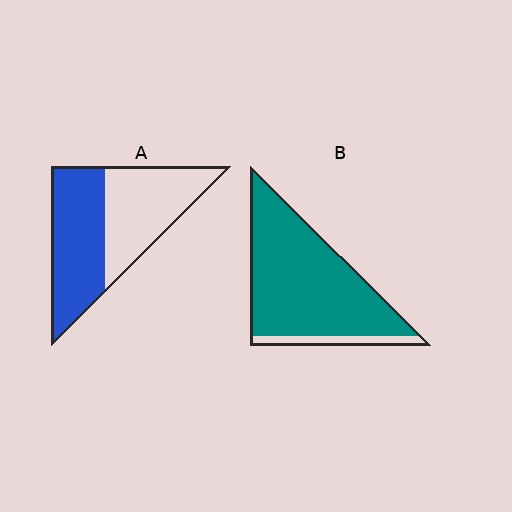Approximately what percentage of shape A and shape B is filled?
A is approximately 50% and B is approximately 90%.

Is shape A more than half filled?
Roughly half.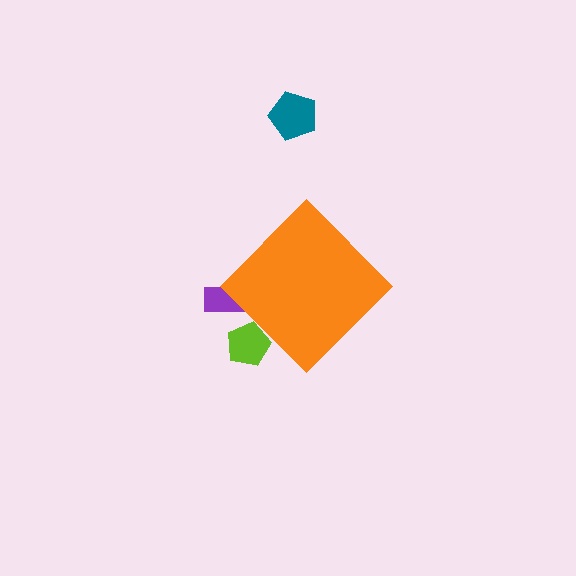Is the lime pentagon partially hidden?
Yes, the lime pentagon is partially hidden behind the orange diamond.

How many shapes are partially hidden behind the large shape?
2 shapes are partially hidden.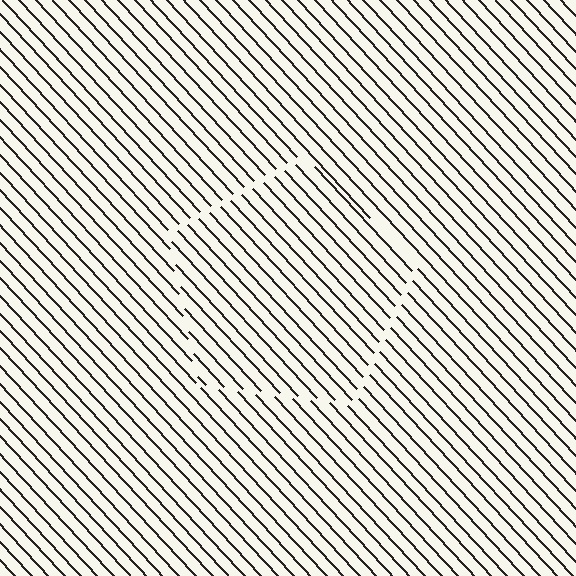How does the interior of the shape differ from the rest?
The interior of the shape contains the same grating, shifted by half a period — the contour is defined by the phase discontinuity where line-ends from the inner and outer gratings abut.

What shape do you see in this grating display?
An illusory pentagon. The interior of the shape contains the same grating, shifted by half a period — the contour is defined by the phase discontinuity where line-ends from the inner and outer gratings abut.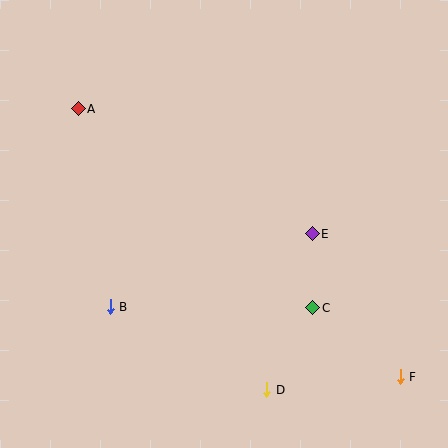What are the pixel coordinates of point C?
Point C is at (313, 308).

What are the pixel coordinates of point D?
Point D is at (267, 390).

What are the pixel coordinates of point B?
Point B is at (110, 307).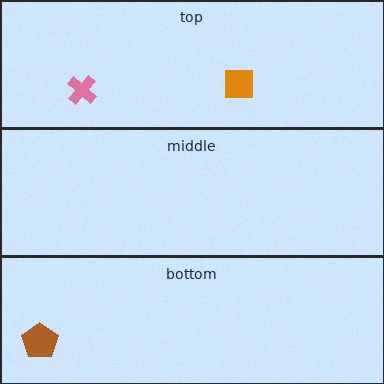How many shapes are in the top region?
2.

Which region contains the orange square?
The top region.